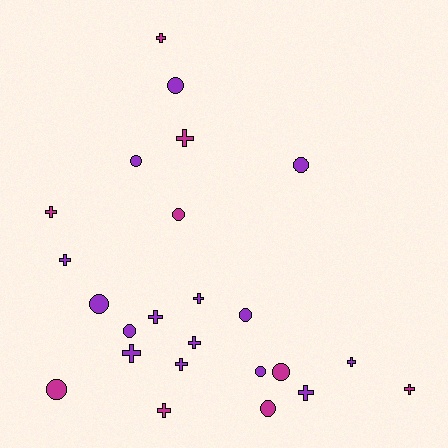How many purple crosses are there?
There are 8 purple crosses.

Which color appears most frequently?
Purple, with 15 objects.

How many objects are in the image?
There are 24 objects.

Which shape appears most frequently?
Cross, with 13 objects.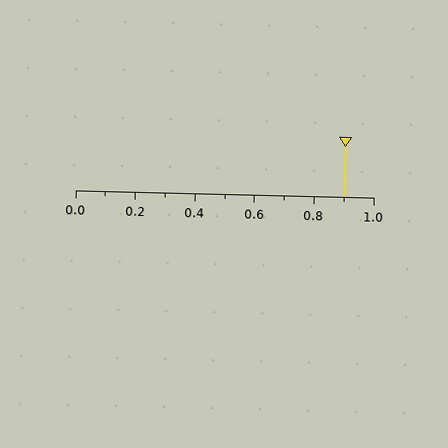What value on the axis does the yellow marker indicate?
The marker indicates approximately 0.9.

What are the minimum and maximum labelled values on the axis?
The axis runs from 0.0 to 1.0.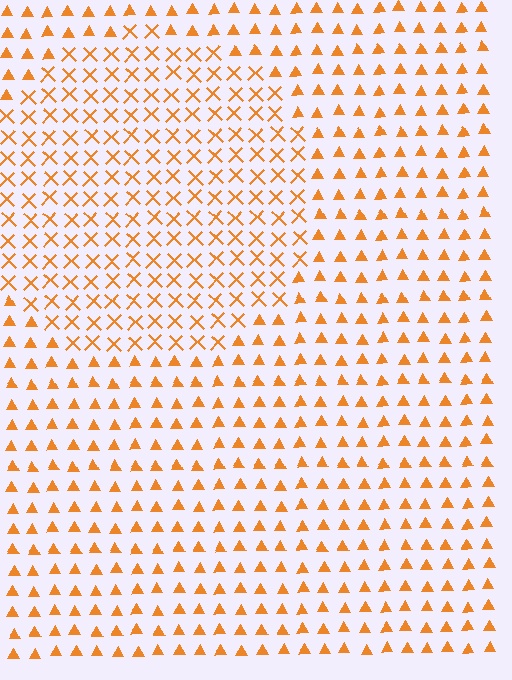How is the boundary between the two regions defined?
The boundary is defined by a change in element shape: X marks inside vs. triangles outside. All elements share the same color and spacing.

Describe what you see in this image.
The image is filled with small orange elements arranged in a uniform grid. A circle-shaped region contains X marks, while the surrounding area contains triangles. The boundary is defined purely by the change in element shape.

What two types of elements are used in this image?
The image uses X marks inside the circle region and triangles outside it.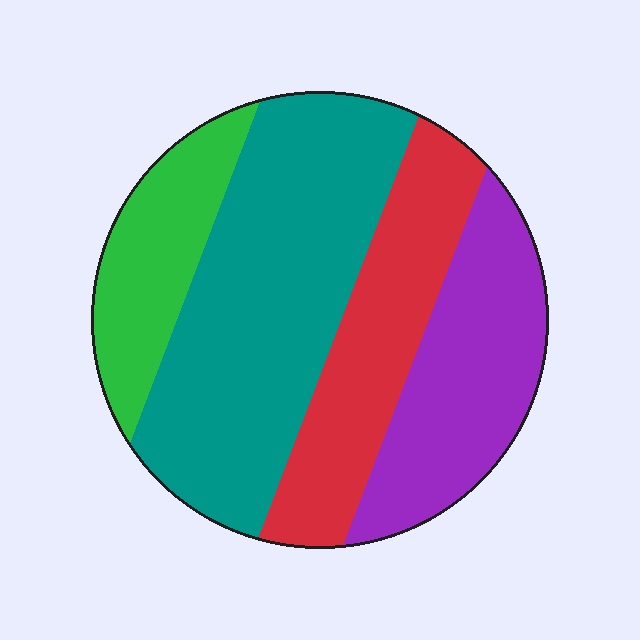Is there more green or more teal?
Teal.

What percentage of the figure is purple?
Purple takes up about one quarter (1/4) of the figure.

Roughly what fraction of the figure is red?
Red covers about 20% of the figure.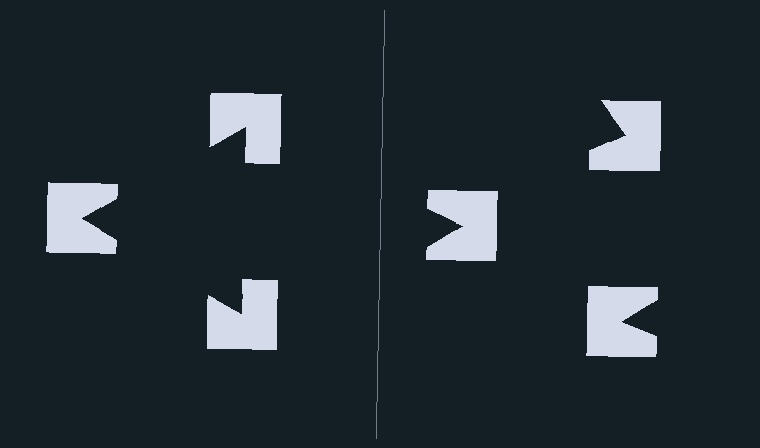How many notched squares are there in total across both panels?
6 — 3 on each side.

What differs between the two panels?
The notched squares are positioned identically on both sides; only the wedge orientations differ. On the left they align to a triangle; on the right they are misaligned.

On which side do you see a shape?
An illusory triangle appears on the left side. On the right side the wedge cuts are rotated, so no coherent shape forms.